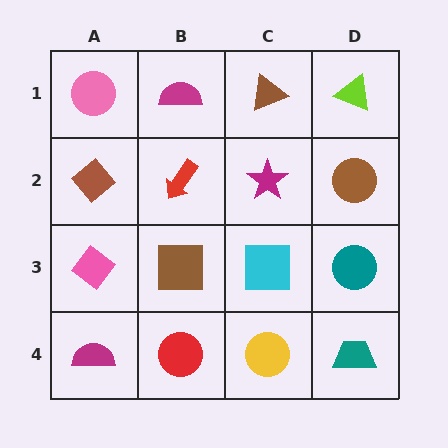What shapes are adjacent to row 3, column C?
A magenta star (row 2, column C), a yellow circle (row 4, column C), a brown square (row 3, column B), a teal circle (row 3, column D).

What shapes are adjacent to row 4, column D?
A teal circle (row 3, column D), a yellow circle (row 4, column C).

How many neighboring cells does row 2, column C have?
4.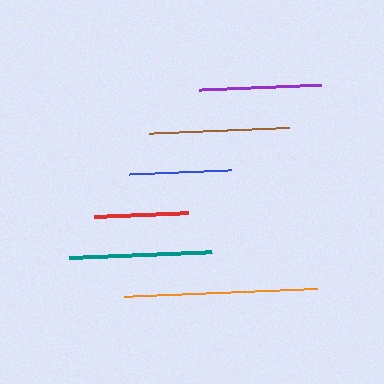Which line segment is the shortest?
The red line is the shortest at approximately 94 pixels.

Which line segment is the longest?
The orange line is the longest at approximately 192 pixels.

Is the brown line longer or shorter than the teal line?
The teal line is longer than the brown line.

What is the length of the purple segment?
The purple segment is approximately 121 pixels long.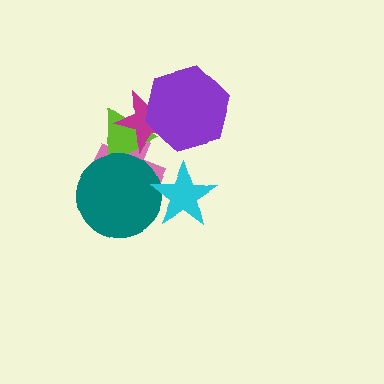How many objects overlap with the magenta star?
3 objects overlap with the magenta star.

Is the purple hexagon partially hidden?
No, no other shape covers it.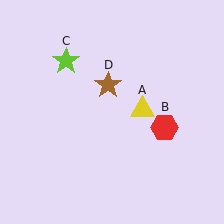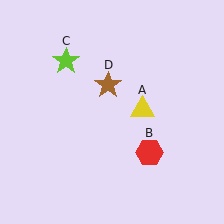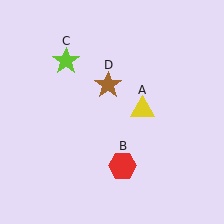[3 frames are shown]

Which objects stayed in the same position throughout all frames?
Yellow triangle (object A) and lime star (object C) and brown star (object D) remained stationary.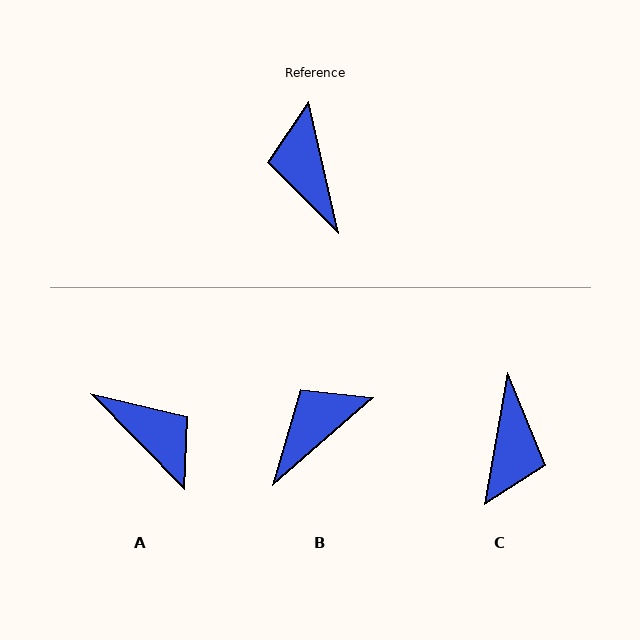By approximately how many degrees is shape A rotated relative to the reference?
Approximately 149 degrees clockwise.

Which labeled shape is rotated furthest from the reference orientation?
C, about 157 degrees away.